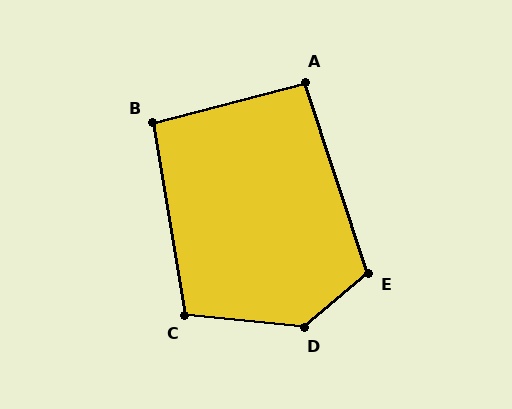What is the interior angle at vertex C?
Approximately 105 degrees (obtuse).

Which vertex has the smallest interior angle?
A, at approximately 93 degrees.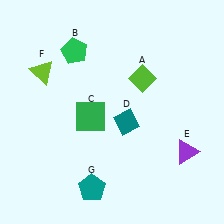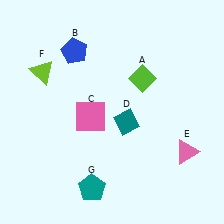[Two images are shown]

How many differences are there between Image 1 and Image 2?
There are 3 differences between the two images.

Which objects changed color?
B changed from green to blue. C changed from green to pink. E changed from purple to pink.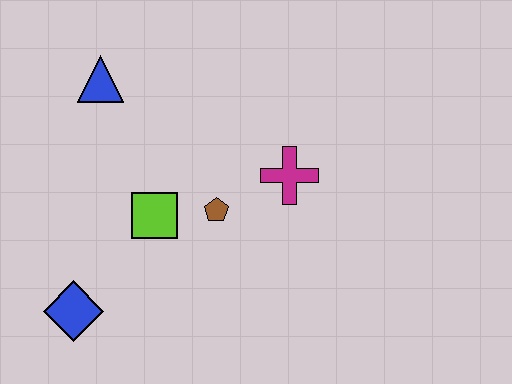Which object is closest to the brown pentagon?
The lime square is closest to the brown pentagon.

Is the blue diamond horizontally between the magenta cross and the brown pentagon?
No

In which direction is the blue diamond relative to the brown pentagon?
The blue diamond is to the left of the brown pentagon.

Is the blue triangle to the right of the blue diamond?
Yes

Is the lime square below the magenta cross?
Yes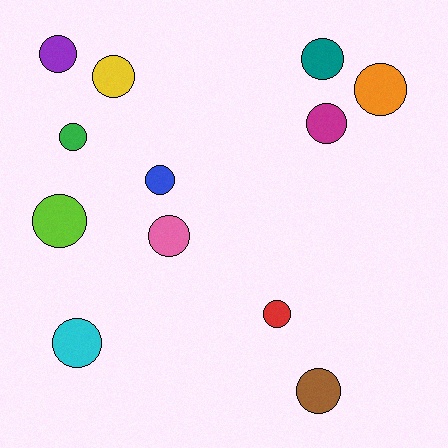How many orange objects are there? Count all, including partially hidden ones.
There is 1 orange object.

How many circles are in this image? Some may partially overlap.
There are 12 circles.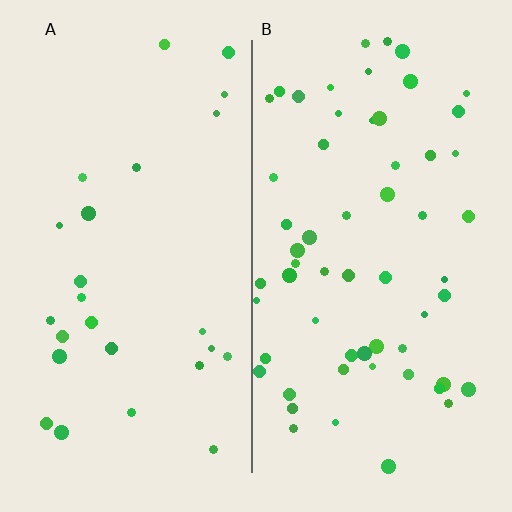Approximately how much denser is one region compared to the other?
Approximately 2.3× — region B over region A.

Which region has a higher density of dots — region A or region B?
B (the right).